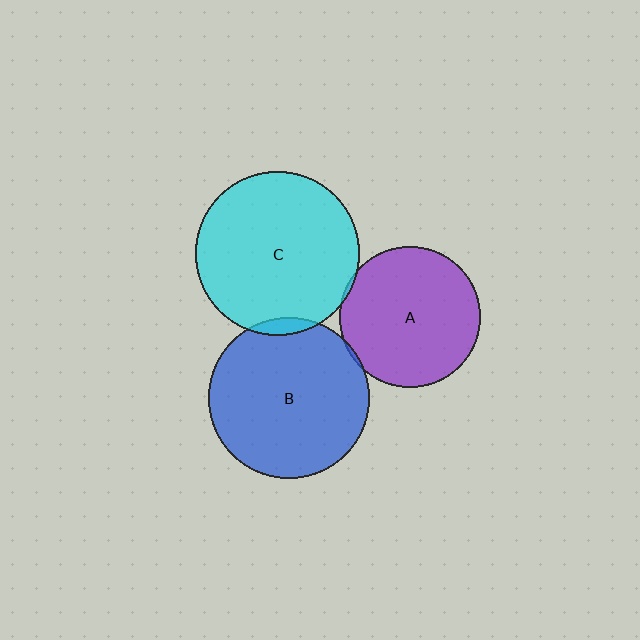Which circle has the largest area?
Circle C (cyan).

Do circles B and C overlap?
Yes.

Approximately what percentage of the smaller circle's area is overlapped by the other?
Approximately 5%.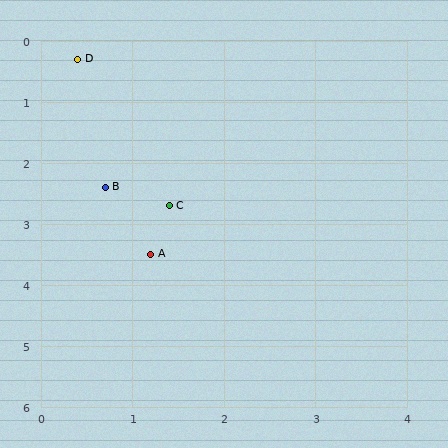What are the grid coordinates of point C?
Point C is at approximately (1.4, 2.7).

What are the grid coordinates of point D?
Point D is at approximately (0.4, 0.3).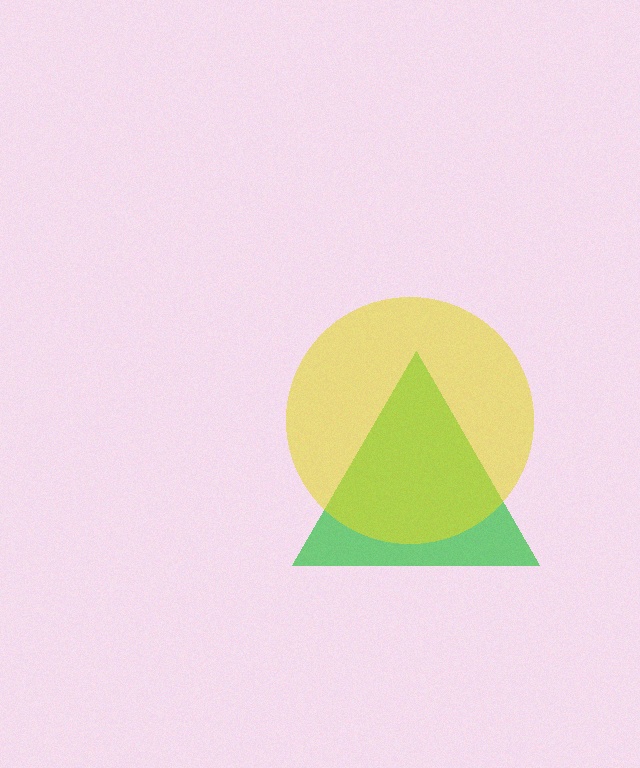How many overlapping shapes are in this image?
There are 2 overlapping shapes in the image.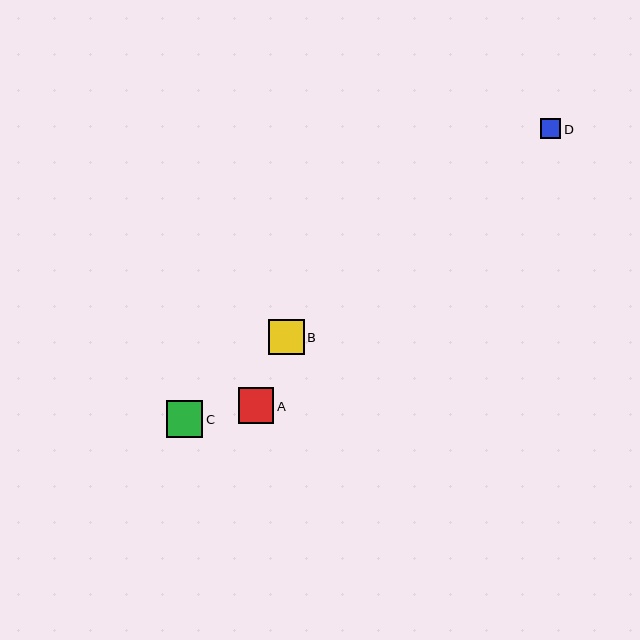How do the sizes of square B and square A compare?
Square B and square A are approximately the same size.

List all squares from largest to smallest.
From largest to smallest: C, B, A, D.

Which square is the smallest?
Square D is the smallest with a size of approximately 21 pixels.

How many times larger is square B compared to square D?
Square B is approximately 1.7 times the size of square D.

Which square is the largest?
Square C is the largest with a size of approximately 36 pixels.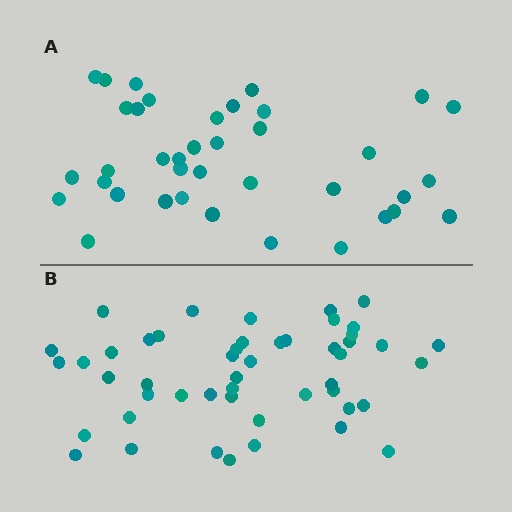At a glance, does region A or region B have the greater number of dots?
Region B (the bottom region) has more dots.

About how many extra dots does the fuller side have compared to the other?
Region B has roughly 12 or so more dots than region A.